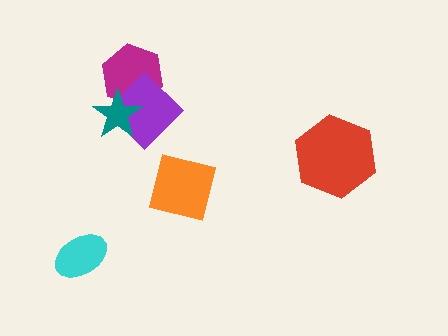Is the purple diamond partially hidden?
Yes, it is partially covered by another shape.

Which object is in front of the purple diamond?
The teal star is in front of the purple diamond.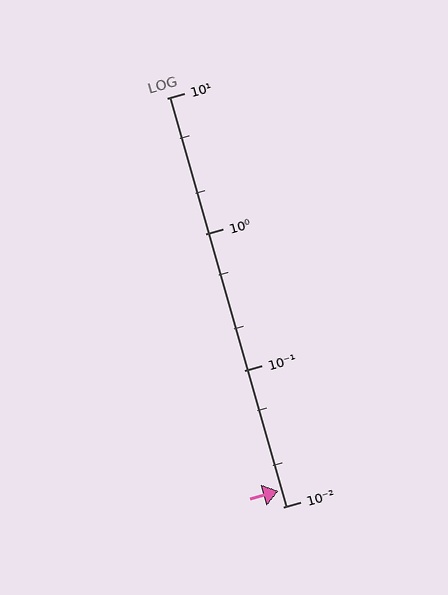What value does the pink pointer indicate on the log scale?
The pointer indicates approximately 0.013.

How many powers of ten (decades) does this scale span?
The scale spans 3 decades, from 0.01 to 10.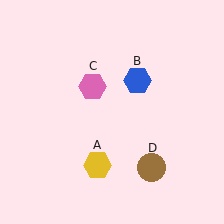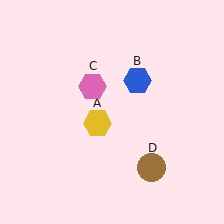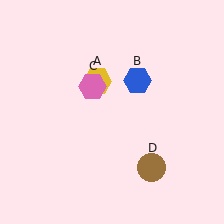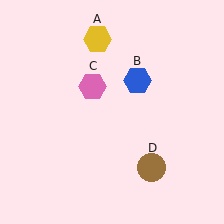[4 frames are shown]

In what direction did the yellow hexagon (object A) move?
The yellow hexagon (object A) moved up.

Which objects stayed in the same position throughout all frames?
Blue hexagon (object B) and pink hexagon (object C) and brown circle (object D) remained stationary.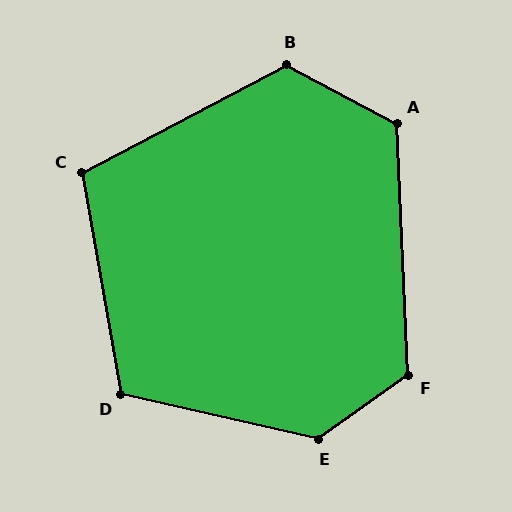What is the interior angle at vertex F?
Approximately 123 degrees (obtuse).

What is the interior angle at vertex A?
Approximately 120 degrees (obtuse).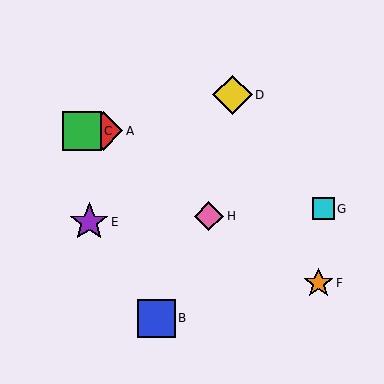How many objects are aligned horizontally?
2 objects (A, C) are aligned horizontally.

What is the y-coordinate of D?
Object D is at y≈95.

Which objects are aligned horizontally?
Objects A, C are aligned horizontally.